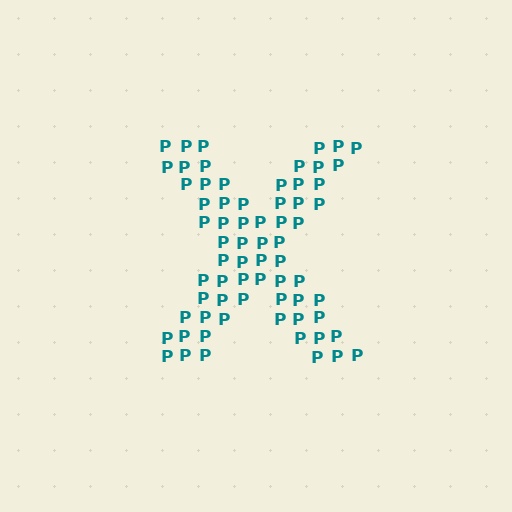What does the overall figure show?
The overall figure shows the letter X.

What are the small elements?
The small elements are letter P's.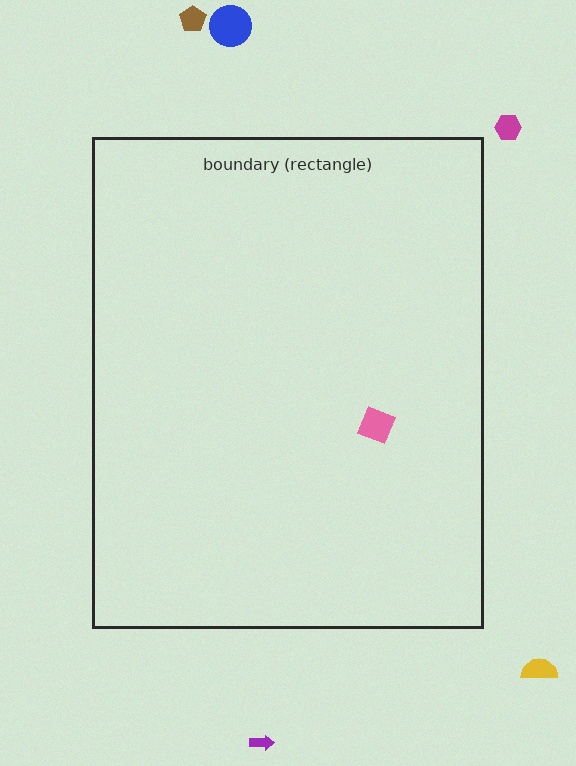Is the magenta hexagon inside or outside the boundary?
Outside.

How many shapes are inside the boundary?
1 inside, 5 outside.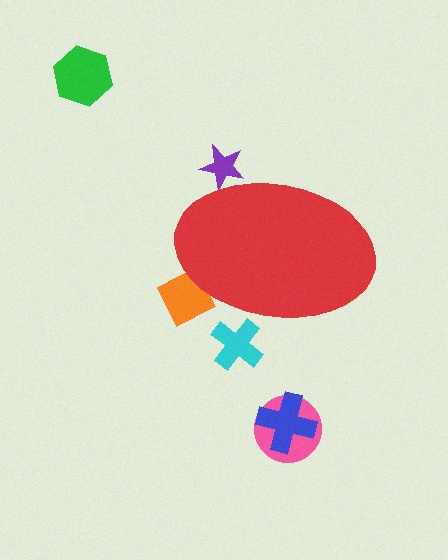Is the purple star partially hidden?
Yes, the purple star is partially hidden behind the red ellipse.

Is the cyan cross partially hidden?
Yes, the cyan cross is partially hidden behind the red ellipse.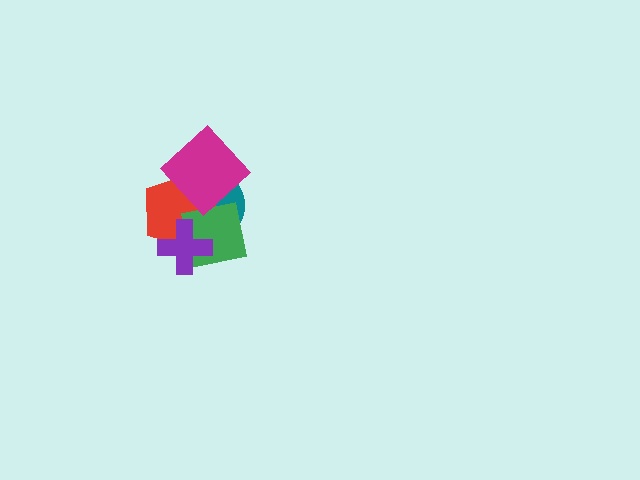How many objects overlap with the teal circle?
4 objects overlap with the teal circle.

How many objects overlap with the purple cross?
3 objects overlap with the purple cross.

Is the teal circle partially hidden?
Yes, it is partially covered by another shape.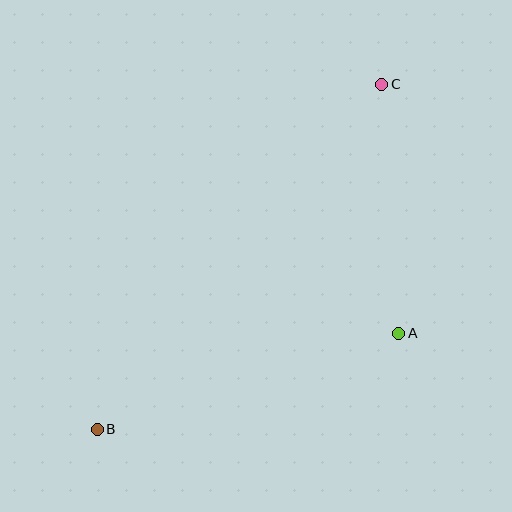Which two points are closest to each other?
Points A and C are closest to each other.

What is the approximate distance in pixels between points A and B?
The distance between A and B is approximately 316 pixels.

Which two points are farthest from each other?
Points B and C are farthest from each other.